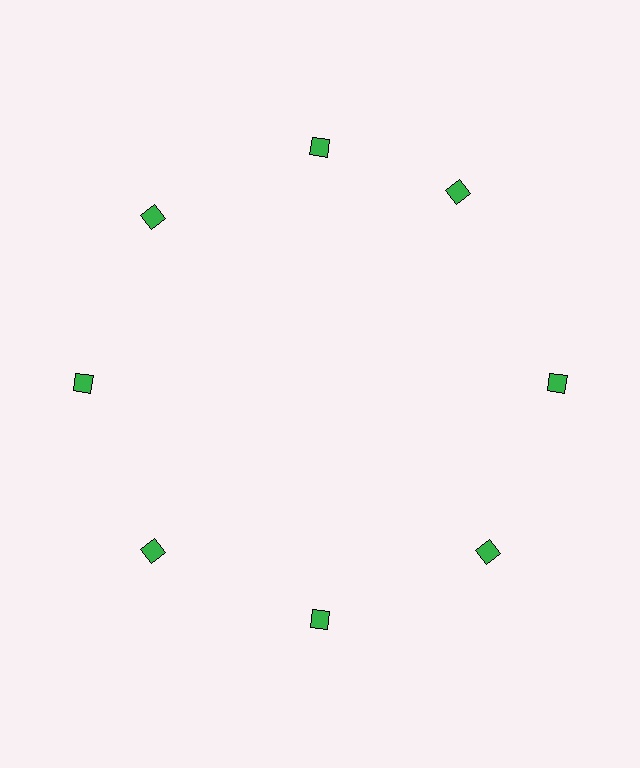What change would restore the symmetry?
The symmetry would be restored by rotating it back into even spacing with its neighbors so that all 8 diamonds sit at equal angles and equal distance from the center.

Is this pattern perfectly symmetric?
No. The 8 green diamonds are arranged in a ring, but one element near the 2 o'clock position is rotated out of alignment along the ring, breaking the 8-fold rotational symmetry.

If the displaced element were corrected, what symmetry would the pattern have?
It would have 8-fold rotational symmetry — the pattern would map onto itself every 45 degrees.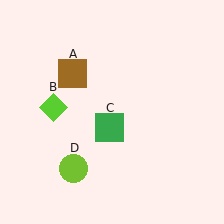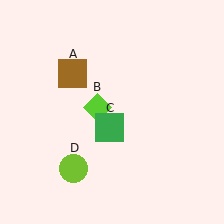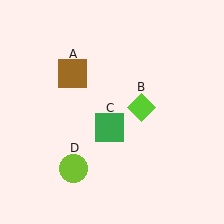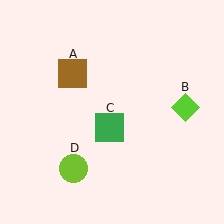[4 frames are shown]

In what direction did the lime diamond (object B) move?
The lime diamond (object B) moved right.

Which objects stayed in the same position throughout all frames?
Brown square (object A) and green square (object C) and lime circle (object D) remained stationary.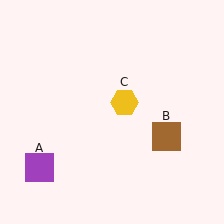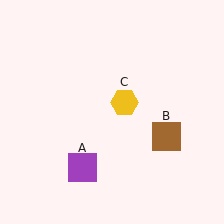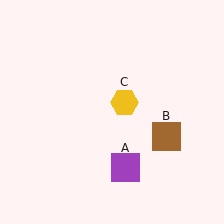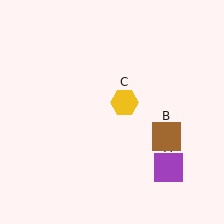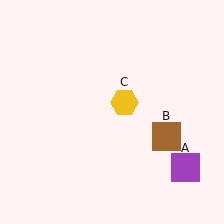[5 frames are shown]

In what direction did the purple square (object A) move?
The purple square (object A) moved right.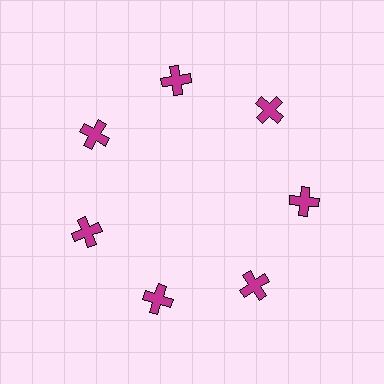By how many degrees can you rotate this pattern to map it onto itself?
The pattern maps onto itself every 51 degrees of rotation.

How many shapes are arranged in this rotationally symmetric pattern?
There are 7 shapes, arranged in 7 groups of 1.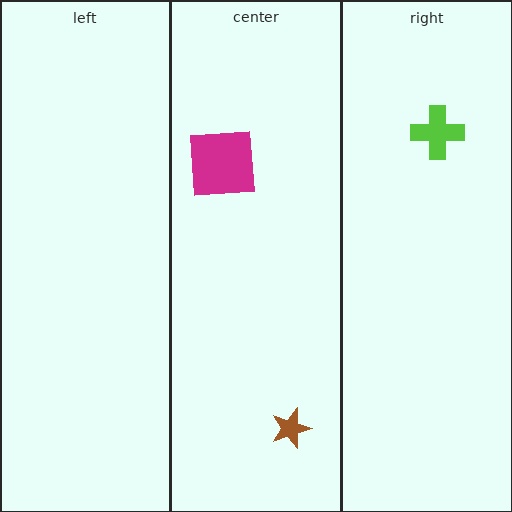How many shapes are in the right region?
1.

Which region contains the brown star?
The center region.